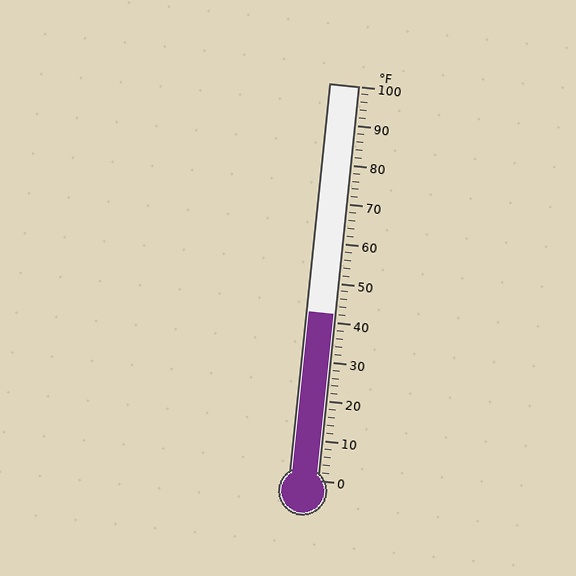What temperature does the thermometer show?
The thermometer shows approximately 42°F.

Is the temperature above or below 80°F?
The temperature is below 80°F.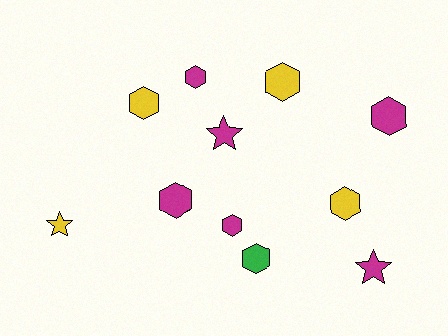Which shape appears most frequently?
Hexagon, with 8 objects.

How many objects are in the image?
There are 11 objects.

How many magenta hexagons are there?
There are 4 magenta hexagons.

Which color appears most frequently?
Magenta, with 6 objects.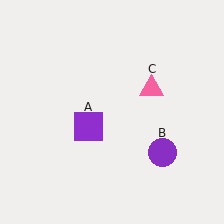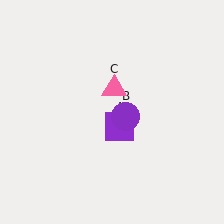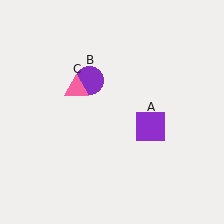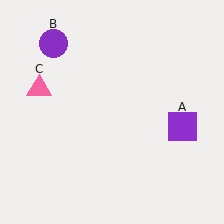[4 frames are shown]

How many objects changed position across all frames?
3 objects changed position: purple square (object A), purple circle (object B), pink triangle (object C).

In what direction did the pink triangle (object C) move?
The pink triangle (object C) moved left.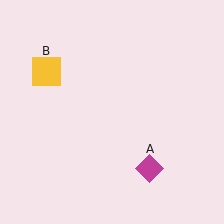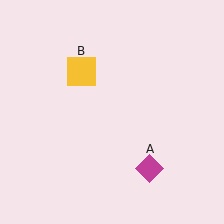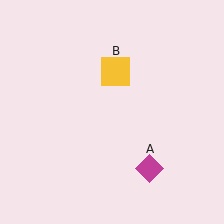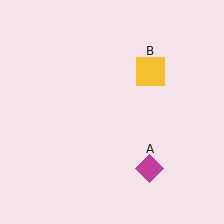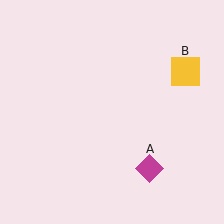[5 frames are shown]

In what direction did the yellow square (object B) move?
The yellow square (object B) moved right.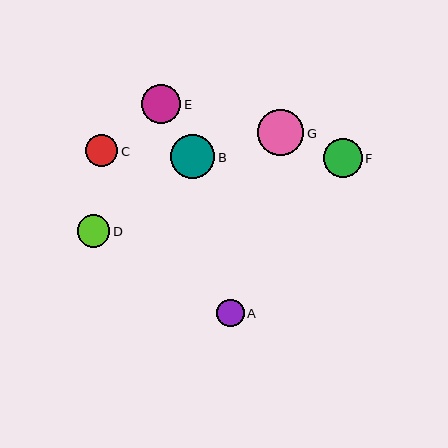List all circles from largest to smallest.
From largest to smallest: G, B, F, E, D, C, A.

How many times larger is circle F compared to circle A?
Circle F is approximately 1.4 times the size of circle A.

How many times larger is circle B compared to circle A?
Circle B is approximately 1.6 times the size of circle A.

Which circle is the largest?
Circle G is the largest with a size of approximately 46 pixels.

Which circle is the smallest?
Circle A is the smallest with a size of approximately 28 pixels.